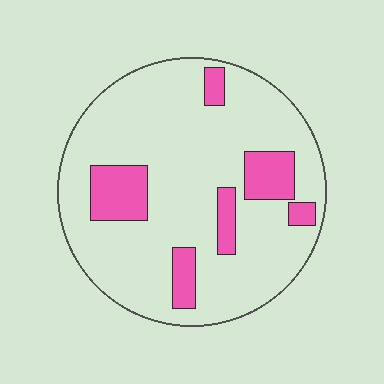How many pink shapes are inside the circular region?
6.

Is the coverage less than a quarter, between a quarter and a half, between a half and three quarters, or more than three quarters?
Less than a quarter.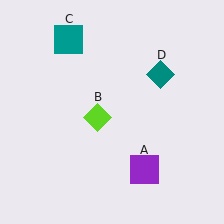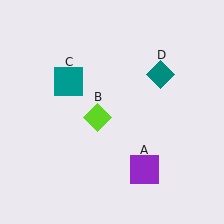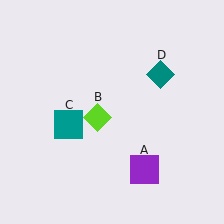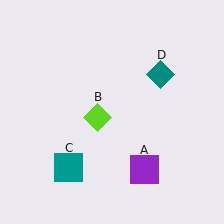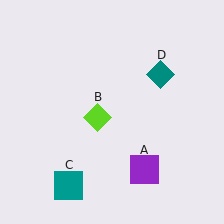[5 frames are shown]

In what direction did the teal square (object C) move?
The teal square (object C) moved down.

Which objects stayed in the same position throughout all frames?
Purple square (object A) and lime diamond (object B) and teal diamond (object D) remained stationary.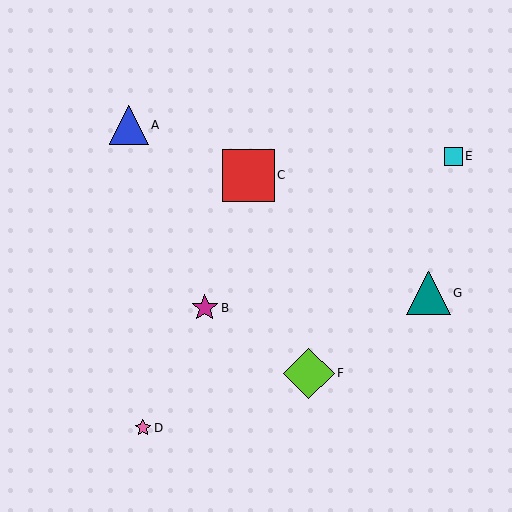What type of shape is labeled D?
Shape D is a pink star.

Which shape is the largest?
The red square (labeled C) is the largest.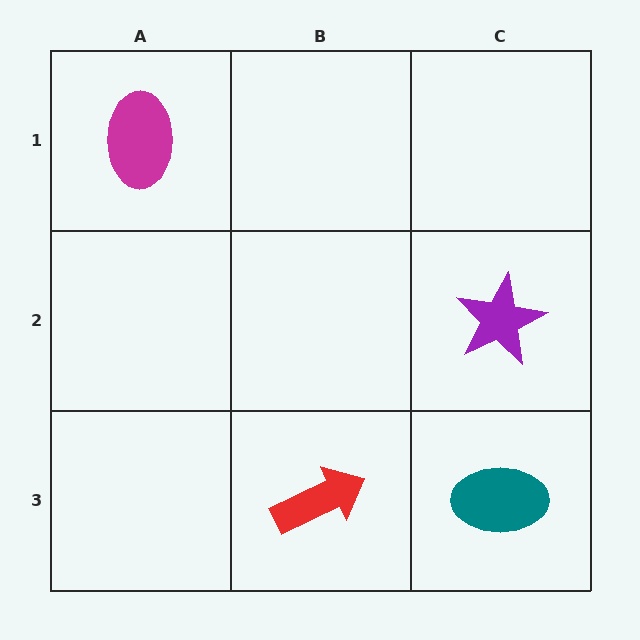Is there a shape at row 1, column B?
No, that cell is empty.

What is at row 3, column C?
A teal ellipse.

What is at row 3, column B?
A red arrow.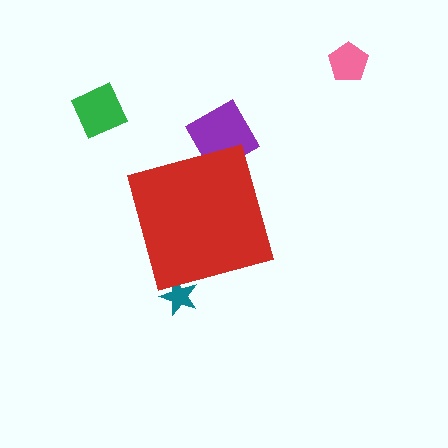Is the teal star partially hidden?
Yes, the teal star is partially hidden behind the red diamond.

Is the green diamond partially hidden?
No, the green diamond is fully visible.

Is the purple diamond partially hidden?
Yes, the purple diamond is partially hidden behind the red diamond.